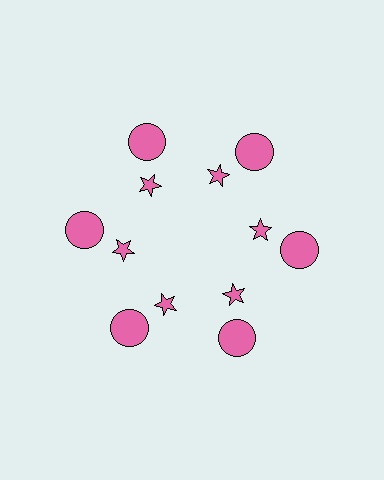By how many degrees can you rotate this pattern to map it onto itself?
The pattern maps onto itself every 60 degrees of rotation.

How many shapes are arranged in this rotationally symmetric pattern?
There are 12 shapes, arranged in 6 groups of 2.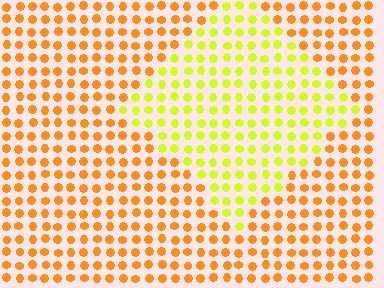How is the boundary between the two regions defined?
The boundary is defined purely by a slight shift in hue (about 42 degrees). Spacing, size, and orientation are identical on both sides.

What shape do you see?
I see a diamond.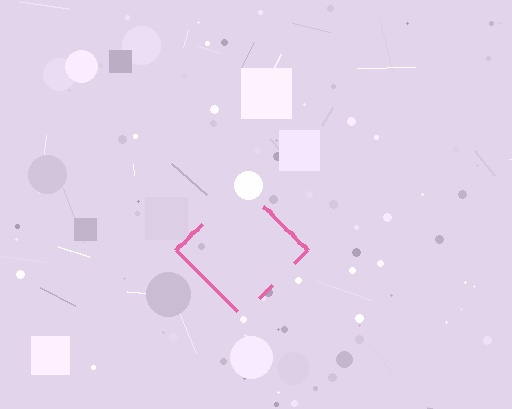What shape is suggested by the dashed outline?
The dashed outline suggests a diamond.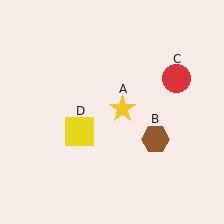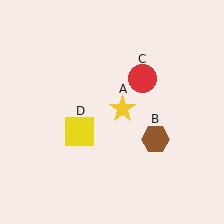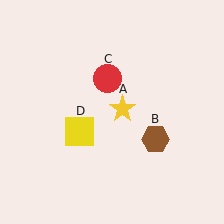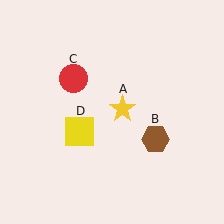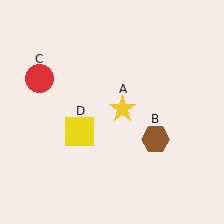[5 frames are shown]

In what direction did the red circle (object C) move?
The red circle (object C) moved left.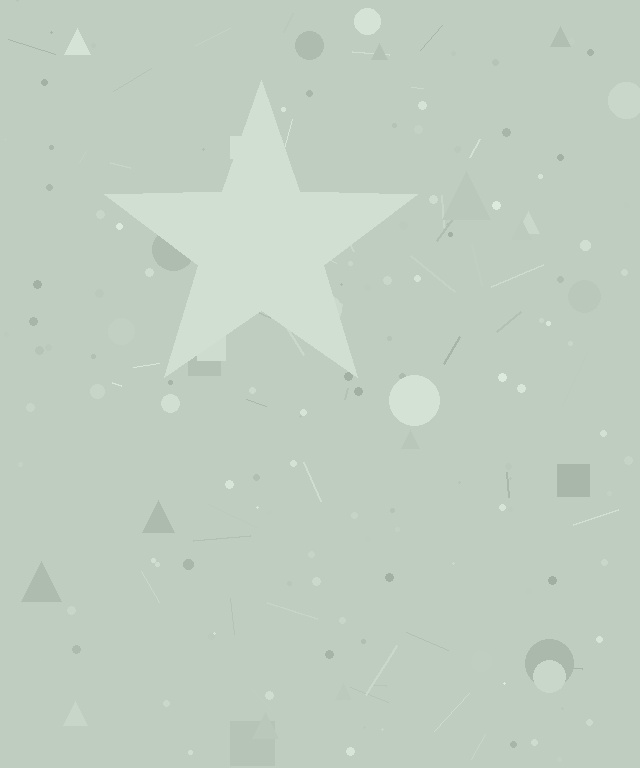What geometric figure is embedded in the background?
A star is embedded in the background.